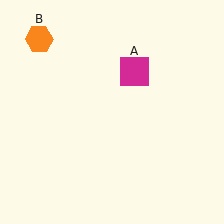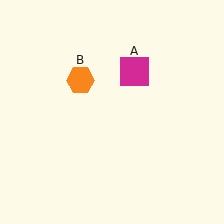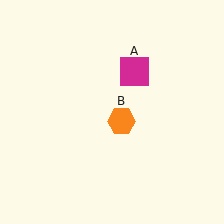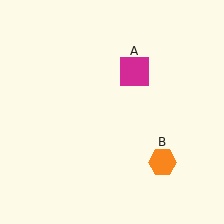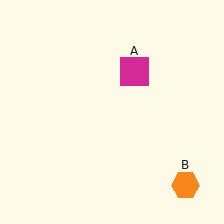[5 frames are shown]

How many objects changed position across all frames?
1 object changed position: orange hexagon (object B).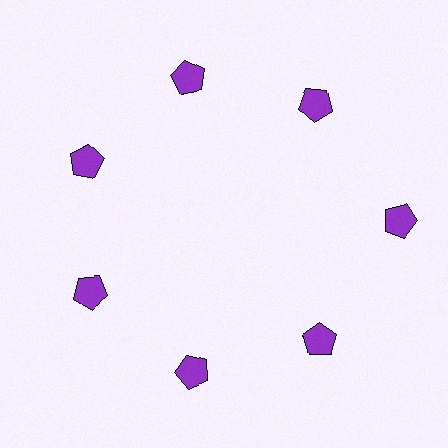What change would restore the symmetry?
The symmetry would be restored by moving it inward, back onto the ring so that all 7 pentagons sit at equal angles and equal distance from the center.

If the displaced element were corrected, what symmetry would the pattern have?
It would have 7-fold rotational symmetry — the pattern would map onto itself every 51 degrees.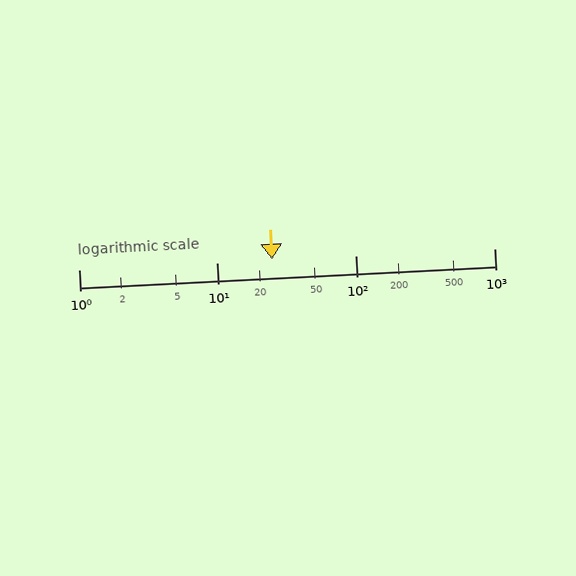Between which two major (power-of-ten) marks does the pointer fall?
The pointer is between 10 and 100.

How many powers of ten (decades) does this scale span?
The scale spans 3 decades, from 1 to 1000.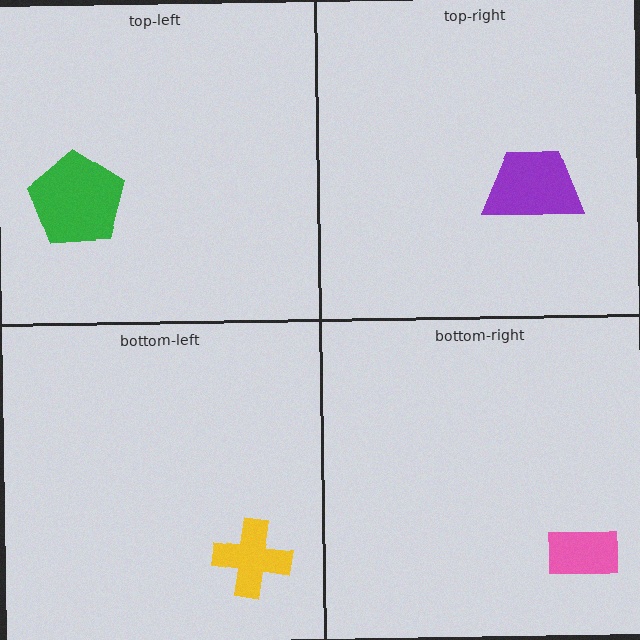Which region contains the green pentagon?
The top-left region.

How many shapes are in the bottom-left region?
1.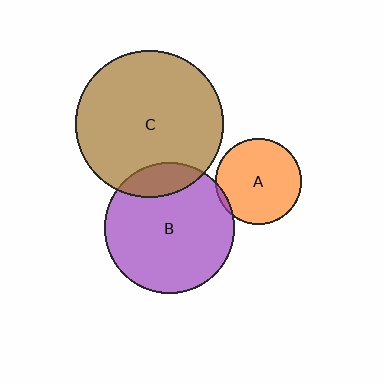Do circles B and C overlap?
Yes.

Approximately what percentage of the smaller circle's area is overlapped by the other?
Approximately 15%.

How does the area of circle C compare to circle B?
Approximately 1.3 times.